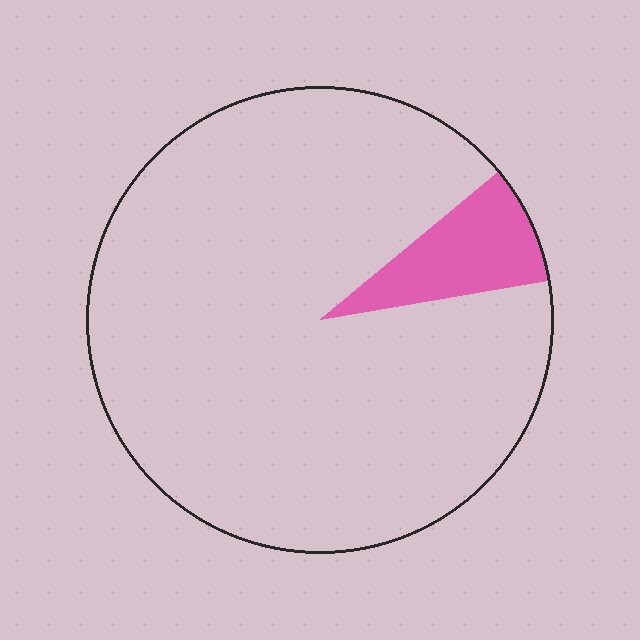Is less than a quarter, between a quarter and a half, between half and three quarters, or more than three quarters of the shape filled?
Less than a quarter.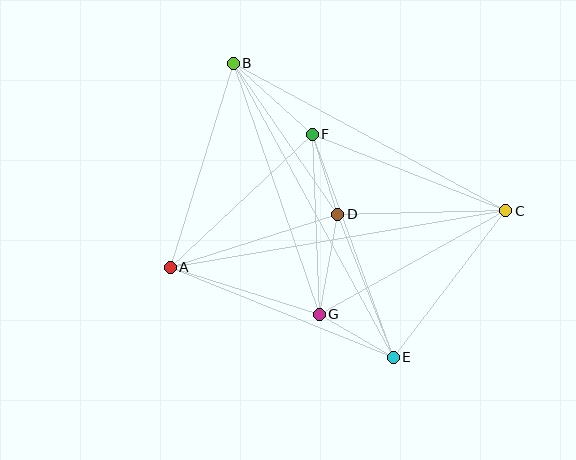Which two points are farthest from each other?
Points A and C are farthest from each other.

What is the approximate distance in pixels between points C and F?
The distance between C and F is approximately 209 pixels.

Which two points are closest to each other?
Points D and F are closest to each other.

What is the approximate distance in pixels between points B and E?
The distance between B and E is approximately 335 pixels.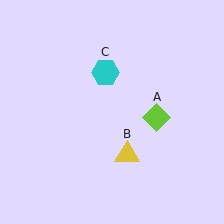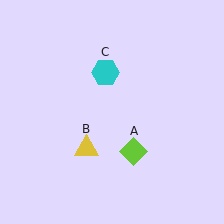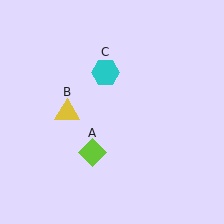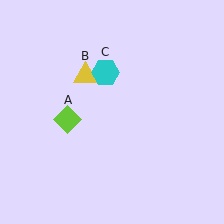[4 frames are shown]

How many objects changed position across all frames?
2 objects changed position: lime diamond (object A), yellow triangle (object B).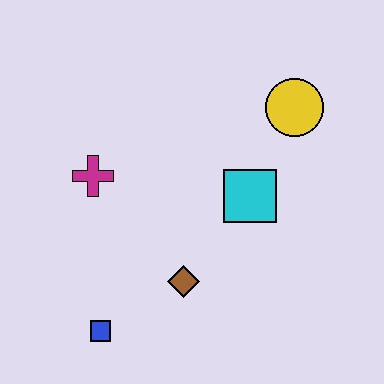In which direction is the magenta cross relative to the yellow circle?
The magenta cross is to the left of the yellow circle.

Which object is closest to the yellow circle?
The cyan square is closest to the yellow circle.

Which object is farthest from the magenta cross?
The yellow circle is farthest from the magenta cross.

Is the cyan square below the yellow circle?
Yes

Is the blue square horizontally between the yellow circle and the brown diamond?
No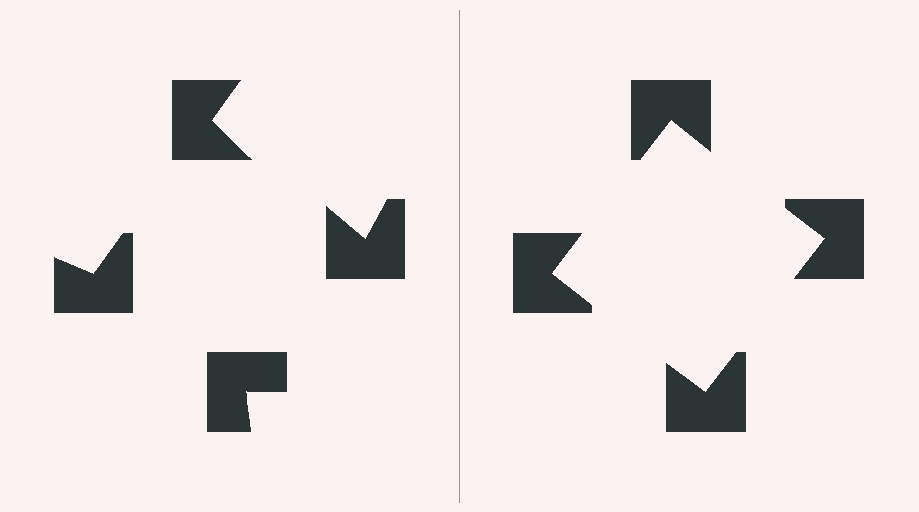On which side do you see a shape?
An illusory square appears on the right side. On the left side the wedge cuts are rotated, so no coherent shape forms.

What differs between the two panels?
The notched squares are positioned identically on both sides; only the wedge orientations differ. On the right they align to a square; on the left they are misaligned.